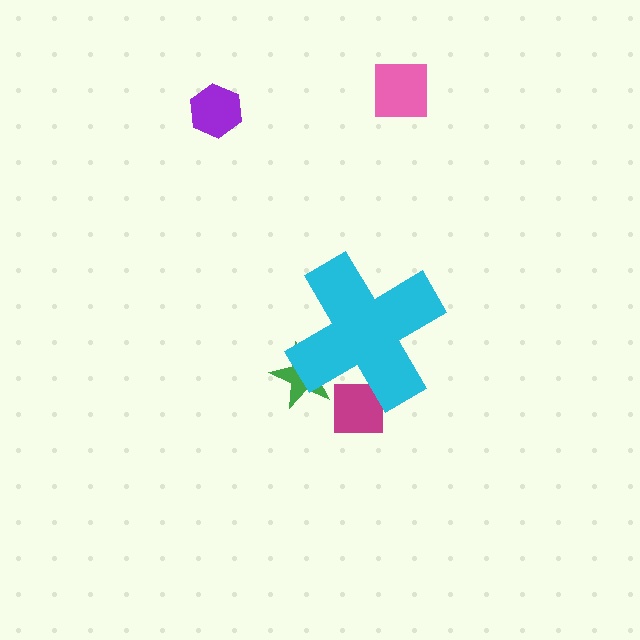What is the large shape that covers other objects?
A cyan cross.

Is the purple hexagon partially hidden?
No, the purple hexagon is fully visible.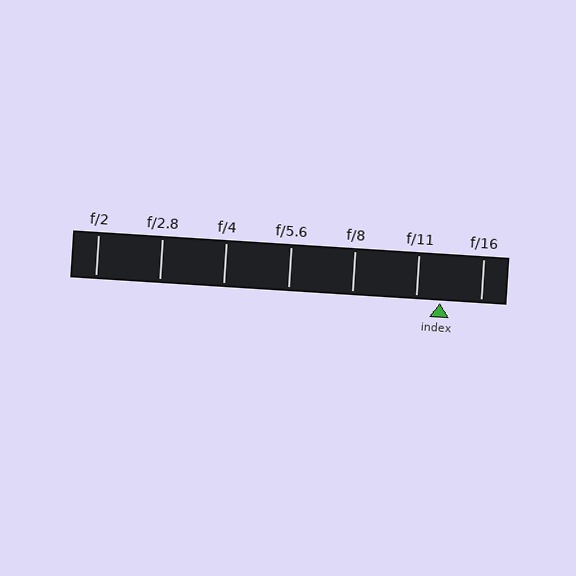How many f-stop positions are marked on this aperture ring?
There are 7 f-stop positions marked.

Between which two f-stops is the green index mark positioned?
The index mark is between f/11 and f/16.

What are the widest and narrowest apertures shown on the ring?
The widest aperture shown is f/2 and the narrowest is f/16.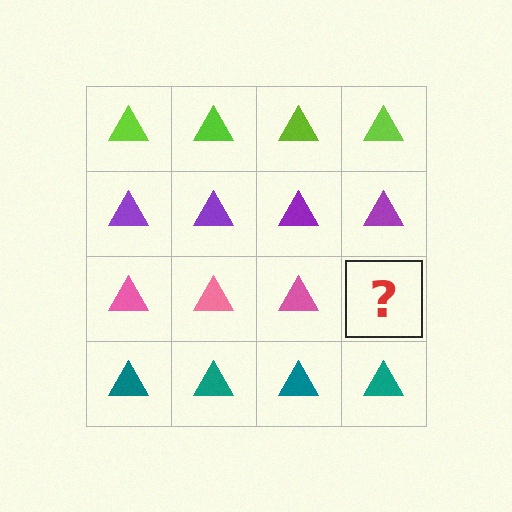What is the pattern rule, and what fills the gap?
The rule is that each row has a consistent color. The gap should be filled with a pink triangle.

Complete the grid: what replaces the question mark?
The question mark should be replaced with a pink triangle.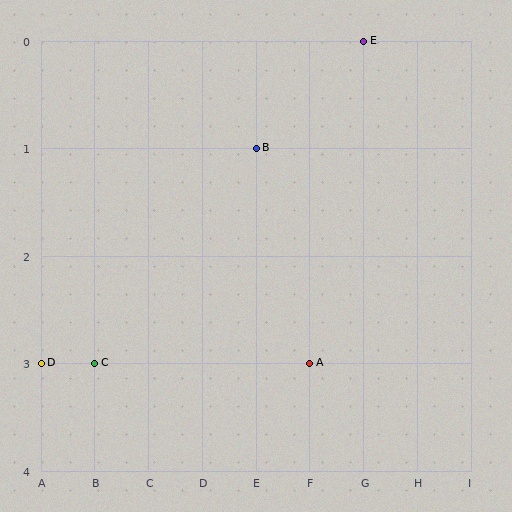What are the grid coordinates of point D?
Point D is at grid coordinates (A, 3).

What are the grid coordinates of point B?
Point B is at grid coordinates (E, 1).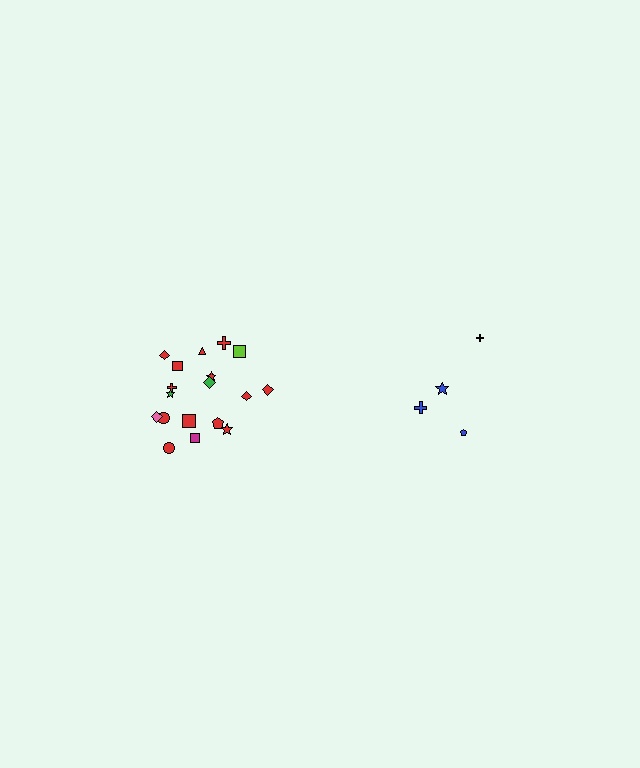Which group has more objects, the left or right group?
The left group.